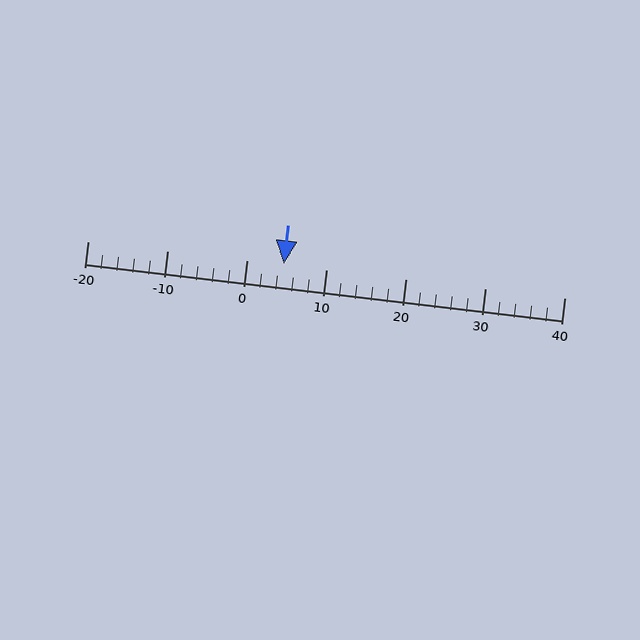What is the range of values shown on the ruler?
The ruler shows values from -20 to 40.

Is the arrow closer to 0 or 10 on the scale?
The arrow is closer to 0.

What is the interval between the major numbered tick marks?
The major tick marks are spaced 10 units apart.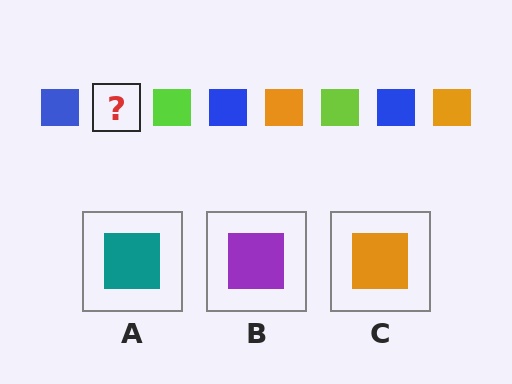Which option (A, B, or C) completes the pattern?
C.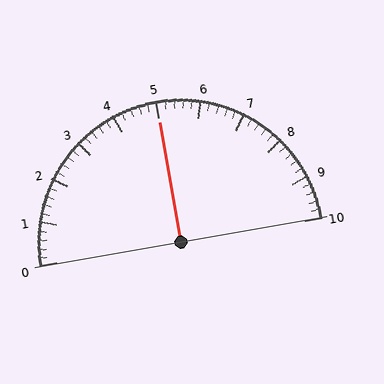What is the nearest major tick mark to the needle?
The nearest major tick mark is 5.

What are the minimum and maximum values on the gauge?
The gauge ranges from 0 to 10.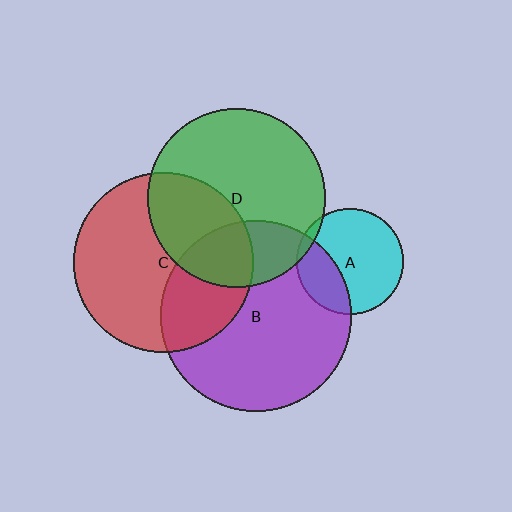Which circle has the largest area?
Circle B (purple).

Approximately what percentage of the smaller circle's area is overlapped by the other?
Approximately 5%.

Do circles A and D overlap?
Yes.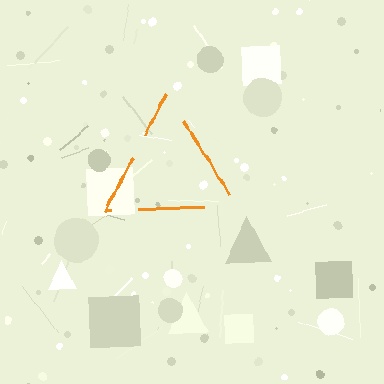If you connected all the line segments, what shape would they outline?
They would outline a triangle.